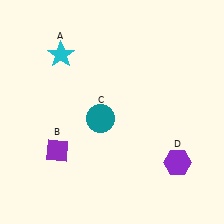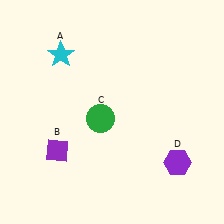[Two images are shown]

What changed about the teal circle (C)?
In Image 1, C is teal. In Image 2, it changed to green.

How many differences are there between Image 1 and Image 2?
There is 1 difference between the two images.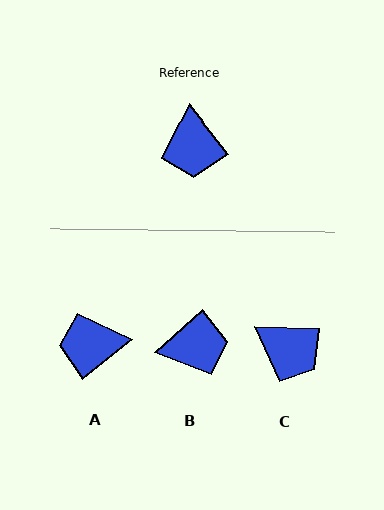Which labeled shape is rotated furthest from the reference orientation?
B, about 94 degrees away.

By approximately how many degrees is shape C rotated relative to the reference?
Approximately 50 degrees counter-clockwise.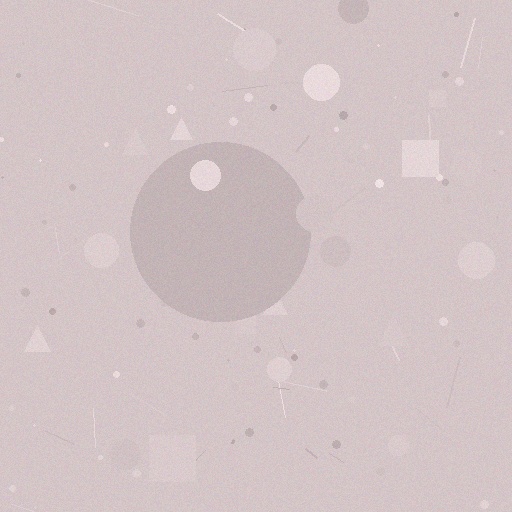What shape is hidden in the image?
A circle is hidden in the image.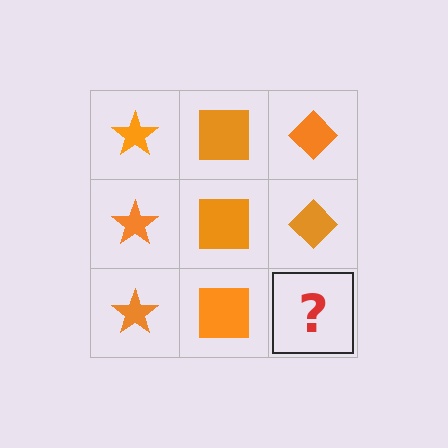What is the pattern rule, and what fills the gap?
The rule is that each column has a consistent shape. The gap should be filled with an orange diamond.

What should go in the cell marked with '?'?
The missing cell should contain an orange diamond.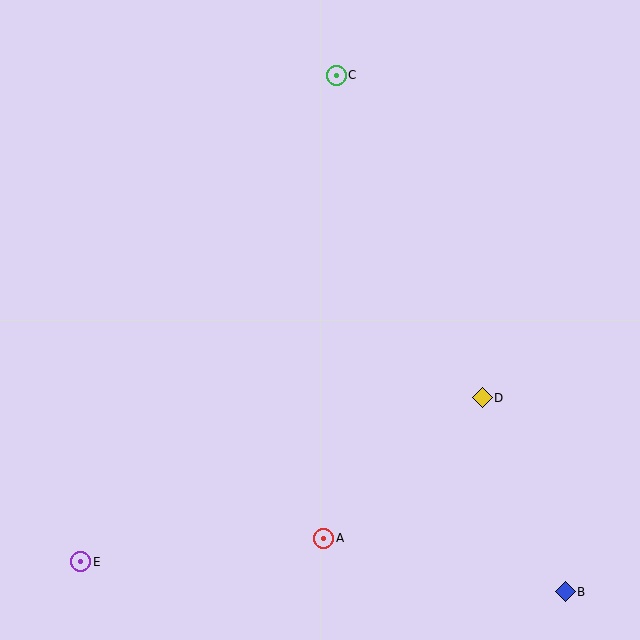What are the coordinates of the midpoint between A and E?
The midpoint between A and E is at (202, 550).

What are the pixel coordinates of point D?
Point D is at (482, 398).